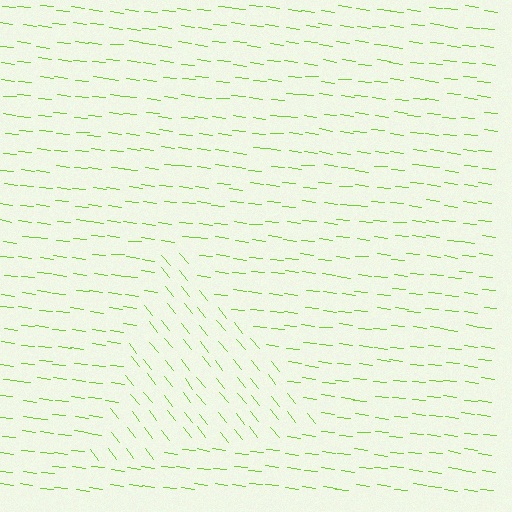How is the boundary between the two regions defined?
The boundary is defined purely by a change in line orientation (approximately 45 degrees difference). All lines are the same color and thickness.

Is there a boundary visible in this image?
Yes, there is a texture boundary formed by a change in line orientation.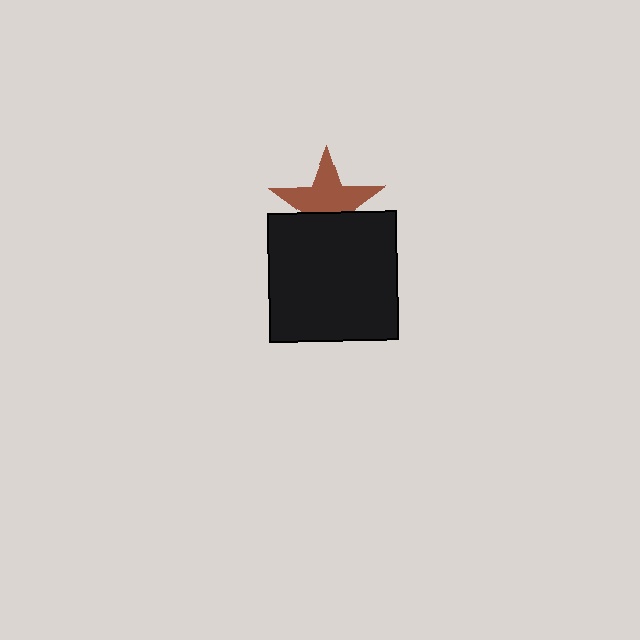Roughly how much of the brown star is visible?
About half of it is visible (roughly 61%).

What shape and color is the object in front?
The object in front is a black square.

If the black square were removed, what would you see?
You would see the complete brown star.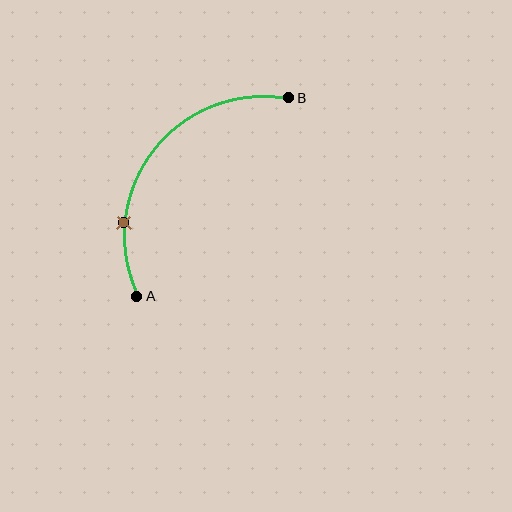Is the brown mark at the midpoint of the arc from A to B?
No. The brown mark lies on the arc but is closer to endpoint A. The arc midpoint would be at the point on the curve equidistant along the arc from both A and B.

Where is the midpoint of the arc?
The arc midpoint is the point on the curve farthest from the straight line joining A and B. It sits above and to the left of that line.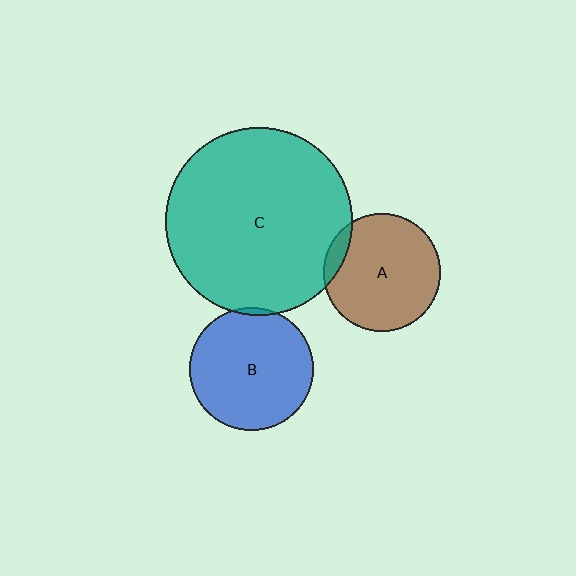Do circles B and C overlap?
Yes.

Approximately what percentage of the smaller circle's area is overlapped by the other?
Approximately 5%.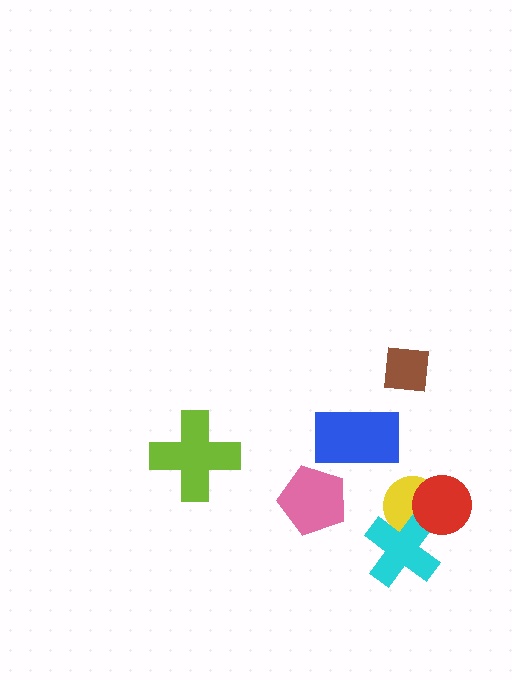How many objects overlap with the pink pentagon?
0 objects overlap with the pink pentagon.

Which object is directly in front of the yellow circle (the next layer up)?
The cyan cross is directly in front of the yellow circle.